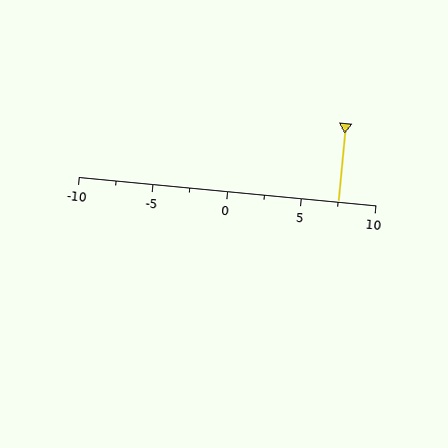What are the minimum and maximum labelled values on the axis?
The axis runs from -10 to 10.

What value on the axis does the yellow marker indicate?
The marker indicates approximately 7.5.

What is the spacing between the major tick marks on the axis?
The major ticks are spaced 5 apart.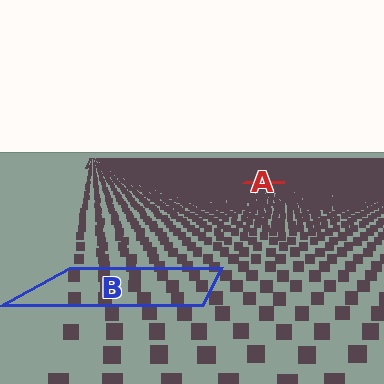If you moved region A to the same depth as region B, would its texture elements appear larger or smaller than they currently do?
They would appear larger. At a closer depth, the same texture elements are projected at a bigger on-screen size.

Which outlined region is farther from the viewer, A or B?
Region A is farther from the viewer — the texture elements inside it appear smaller and more densely packed.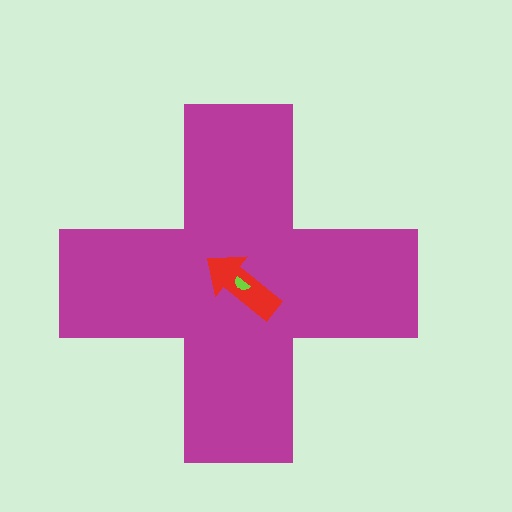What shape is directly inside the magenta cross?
The red arrow.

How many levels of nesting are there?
3.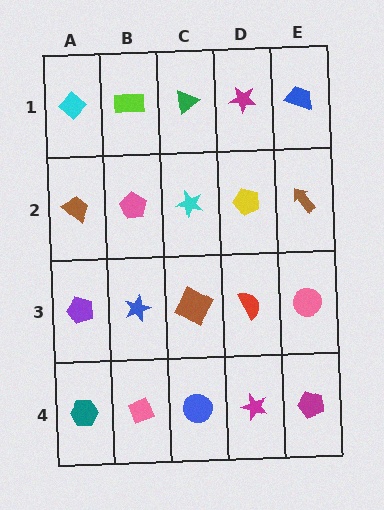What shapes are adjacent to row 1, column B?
A pink pentagon (row 2, column B), a cyan diamond (row 1, column A), a green triangle (row 1, column C).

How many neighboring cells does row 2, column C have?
4.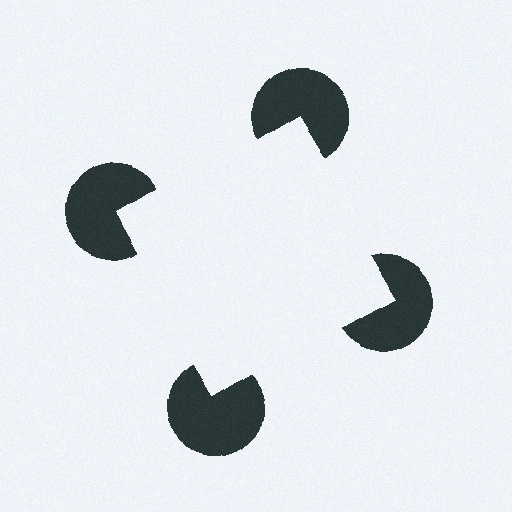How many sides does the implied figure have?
4 sides.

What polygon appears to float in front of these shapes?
An illusory square — its edges are inferred from the aligned wedge cuts in the pac-man discs, not physically drawn.